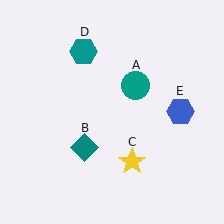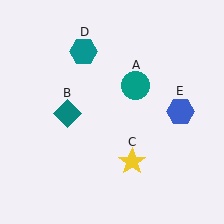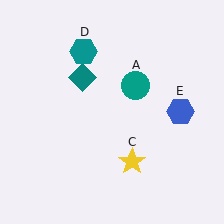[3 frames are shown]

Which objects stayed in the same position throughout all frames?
Teal circle (object A) and yellow star (object C) and teal hexagon (object D) and blue hexagon (object E) remained stationary.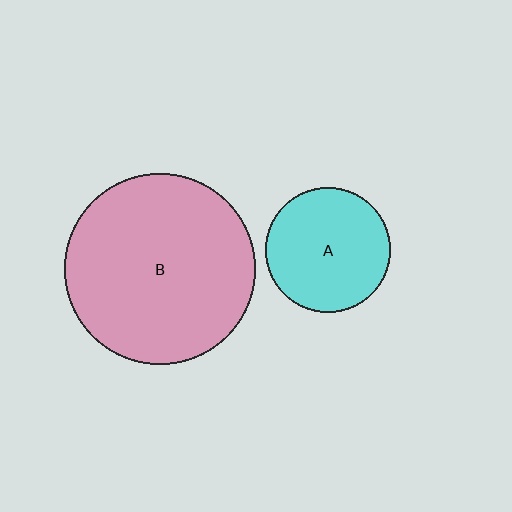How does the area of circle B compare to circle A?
Approximately 2.3 times.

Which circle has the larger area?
Circle B (pink).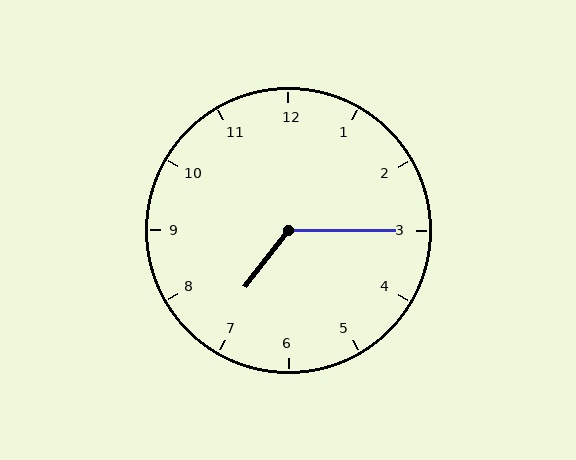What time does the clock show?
7:15.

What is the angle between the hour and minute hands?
Approximately 128 degrees.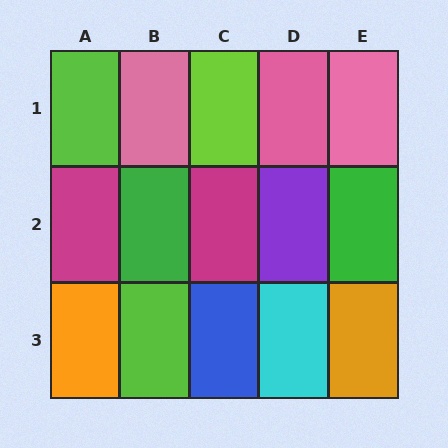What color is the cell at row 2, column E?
Green.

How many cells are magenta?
2 cells are magenta.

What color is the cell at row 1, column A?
Lime.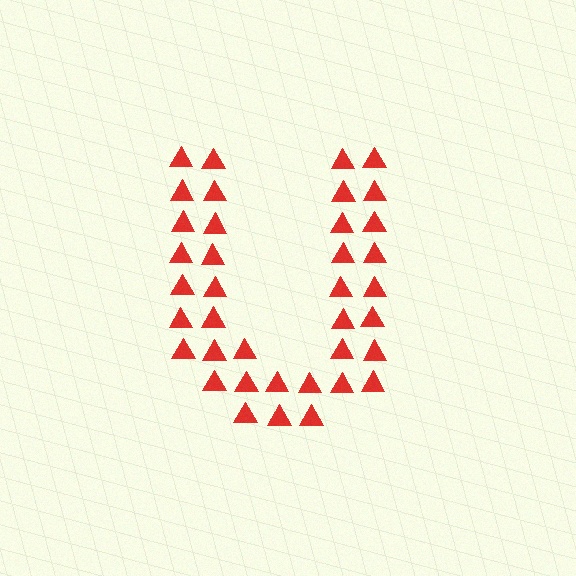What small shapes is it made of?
It is made of small triangles.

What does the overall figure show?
The overall figure shows the letter U.